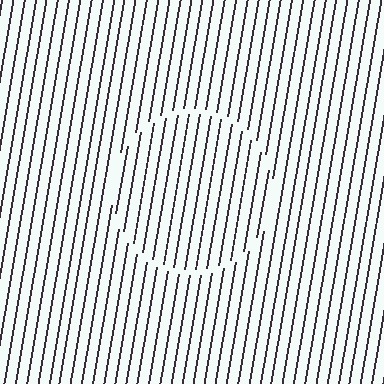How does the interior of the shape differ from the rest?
The interior of the shape contains the same grating, shifted by half a period — the contour is defined by the phase discontinuity where line-ends from the inner and outer gratings abut.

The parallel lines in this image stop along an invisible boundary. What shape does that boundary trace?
An illusory circle. The interior of the shape contains the same grating, shifted by half a period — the contour is defined by the phase discontinuity where line-ends from the inner and outer gratings abut.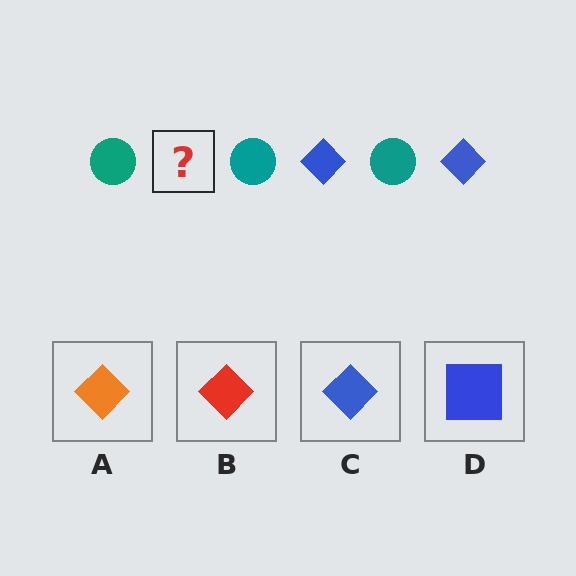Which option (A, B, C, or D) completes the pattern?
C.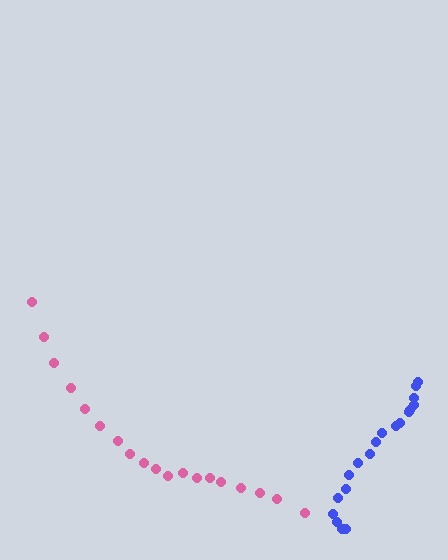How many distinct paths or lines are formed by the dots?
There are 2 distinct paths.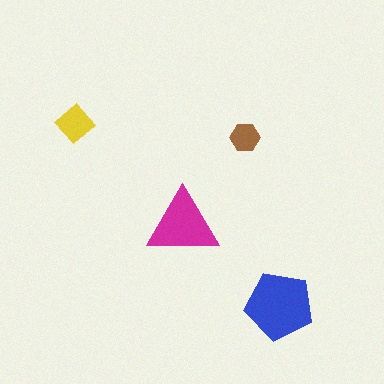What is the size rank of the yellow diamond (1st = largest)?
3rd.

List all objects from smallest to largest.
The brown hexagon, the yellow diamond, the magenta triangle, the blue pentagon.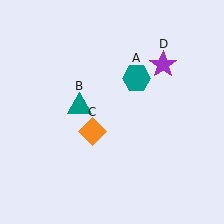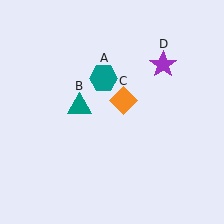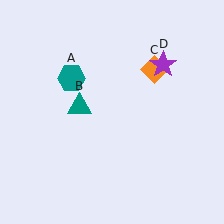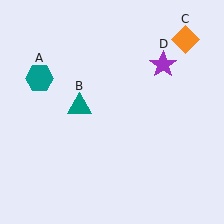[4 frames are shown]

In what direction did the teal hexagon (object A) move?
The teal hexagon (object A) moved left.